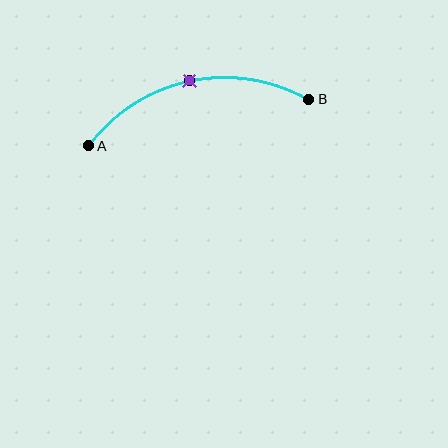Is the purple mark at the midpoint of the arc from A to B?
Yes. The purple mark lies on the arc at equal arc-length from both A and B — it is the arc midpoint.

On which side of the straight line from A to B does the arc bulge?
The arc bulges above the straight line connecting A and B.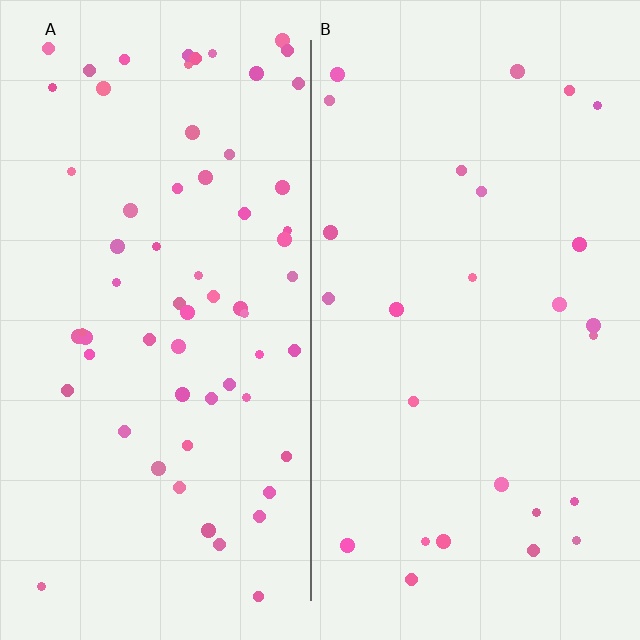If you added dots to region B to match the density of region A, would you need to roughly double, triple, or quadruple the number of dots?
Approximately double.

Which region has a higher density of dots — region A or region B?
A (the left).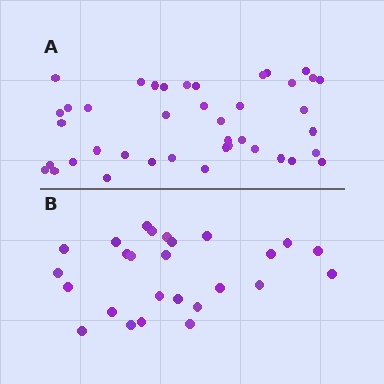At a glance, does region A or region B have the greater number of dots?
Region A (the top region) has more dots.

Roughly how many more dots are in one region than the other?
Region A has approximately 15 more dots than region B.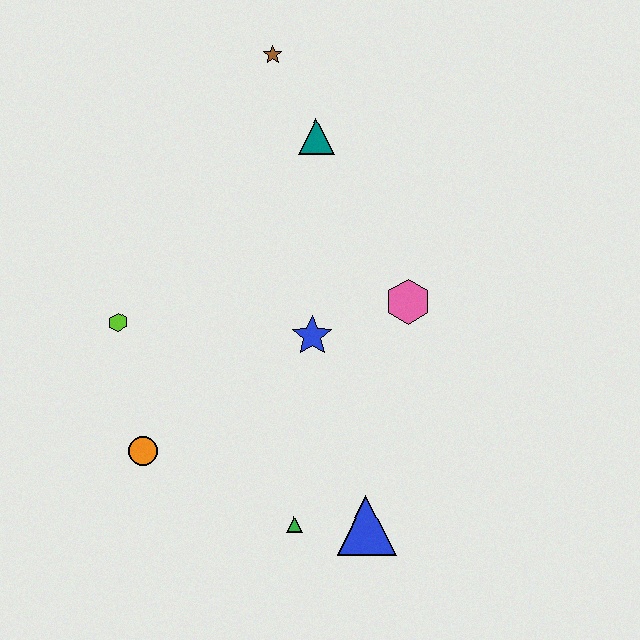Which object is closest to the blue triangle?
The green triangle is closest to the blue triangle.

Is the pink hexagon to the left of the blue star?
No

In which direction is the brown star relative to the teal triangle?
The brown star is above the teal triangle.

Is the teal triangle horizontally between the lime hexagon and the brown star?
No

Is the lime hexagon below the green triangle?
No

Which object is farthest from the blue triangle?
The brown star is farthest from the blue triangle.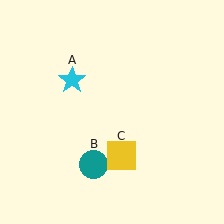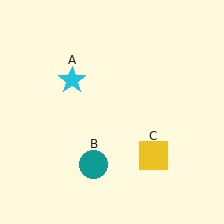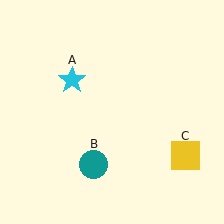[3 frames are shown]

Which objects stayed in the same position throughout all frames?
Cyan star (object A) and teal circle (object B) remained stationary.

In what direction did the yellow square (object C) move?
The yellow square (object C) moved right.